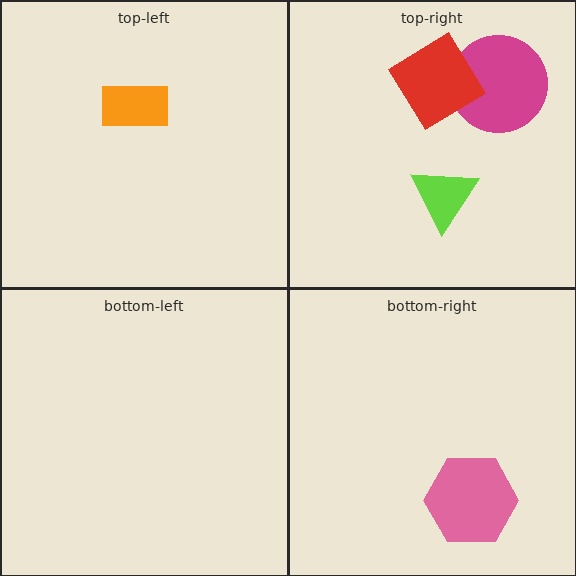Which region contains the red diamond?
The top-right region.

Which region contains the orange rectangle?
The top-left region.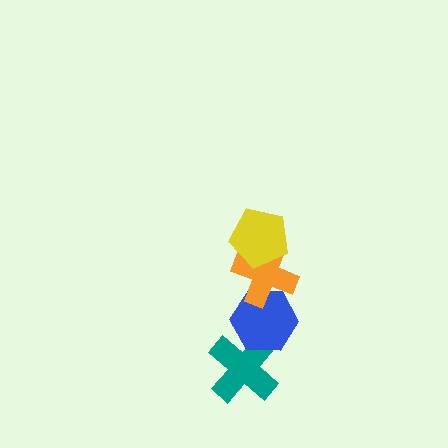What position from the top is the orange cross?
The orange cross is 2nd from the top.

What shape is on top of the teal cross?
The blue hexagon is on top of the teal cross.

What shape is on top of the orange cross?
The yellow pentagon is on top of the orange cross.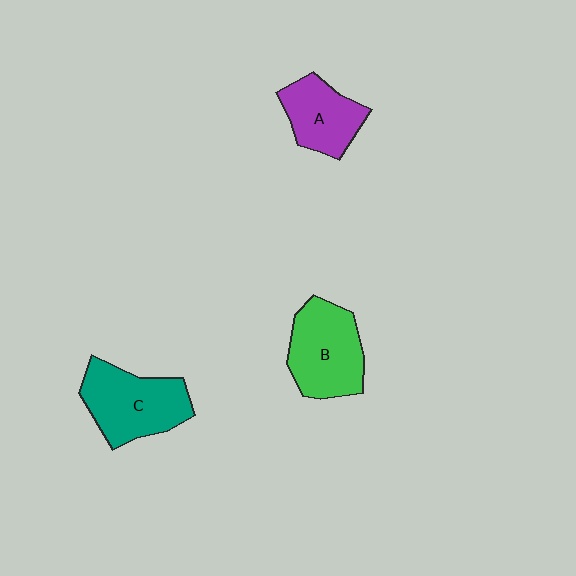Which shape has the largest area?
Shape C (teal).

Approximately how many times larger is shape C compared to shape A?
Approximately 1.4 times.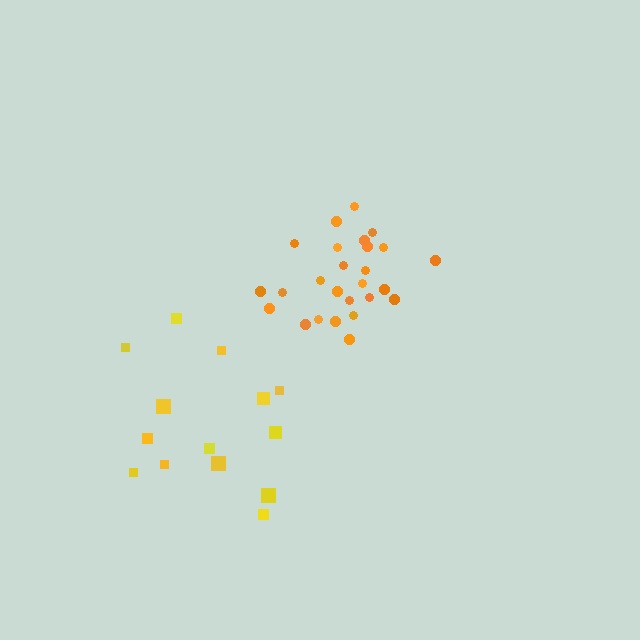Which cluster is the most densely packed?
Orange.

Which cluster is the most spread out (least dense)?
Yellow.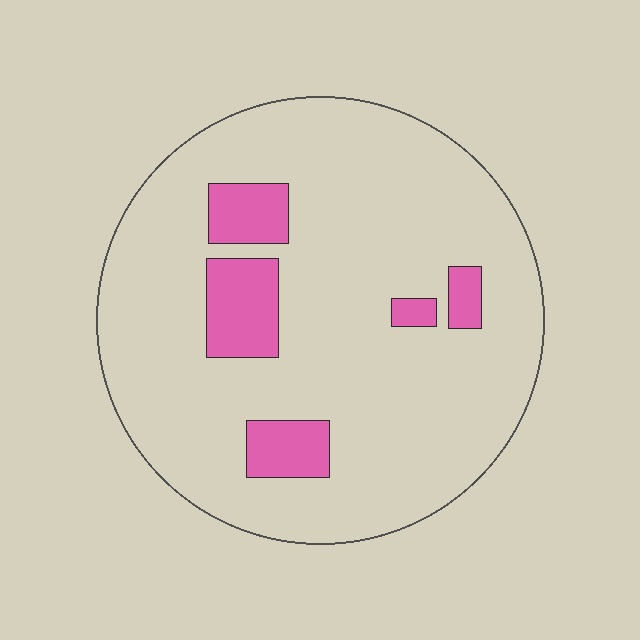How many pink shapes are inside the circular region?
5.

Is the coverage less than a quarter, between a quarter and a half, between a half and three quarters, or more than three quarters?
Less than a quarter.